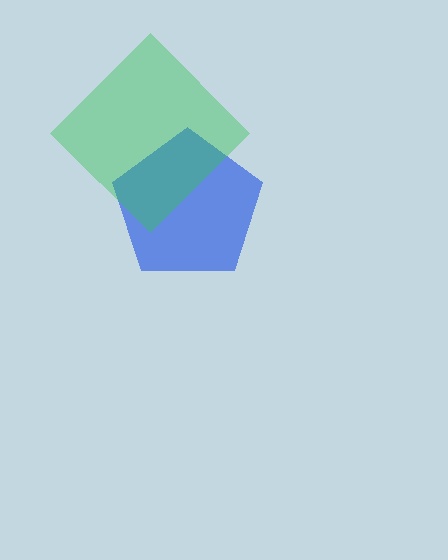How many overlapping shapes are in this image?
There are 2 overlapping shapes in the image.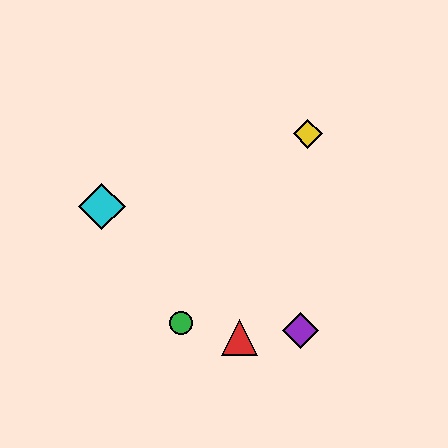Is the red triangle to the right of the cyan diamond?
Yes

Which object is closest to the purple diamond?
The red triangle is closest to the purple diamond.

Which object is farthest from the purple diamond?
The cyan diamond is farthest from the purple diamond.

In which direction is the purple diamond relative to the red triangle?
The purple diamond is to the right of the red triangle.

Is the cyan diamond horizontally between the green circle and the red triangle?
No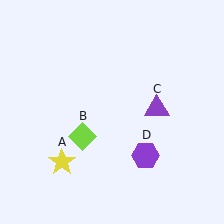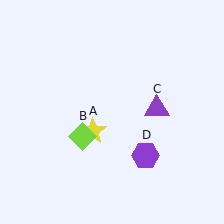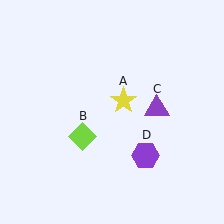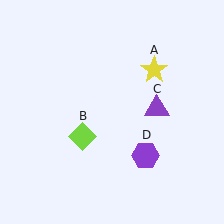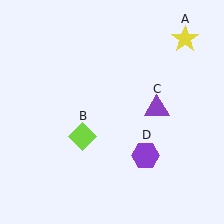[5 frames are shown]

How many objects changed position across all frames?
1 object changed position: yellow star (object A).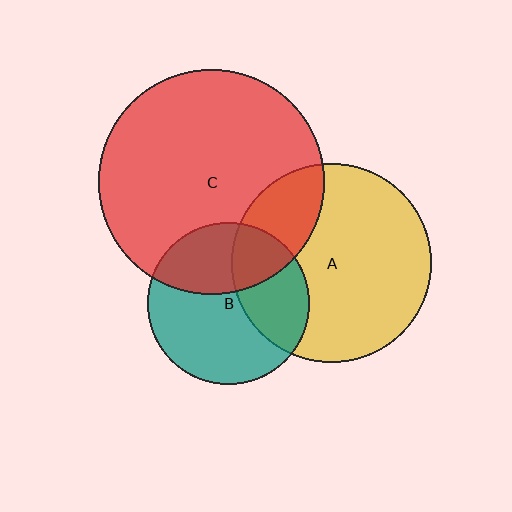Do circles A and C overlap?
Yes.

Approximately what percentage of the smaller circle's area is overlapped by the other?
Approximately 25%.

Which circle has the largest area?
Circle C (red).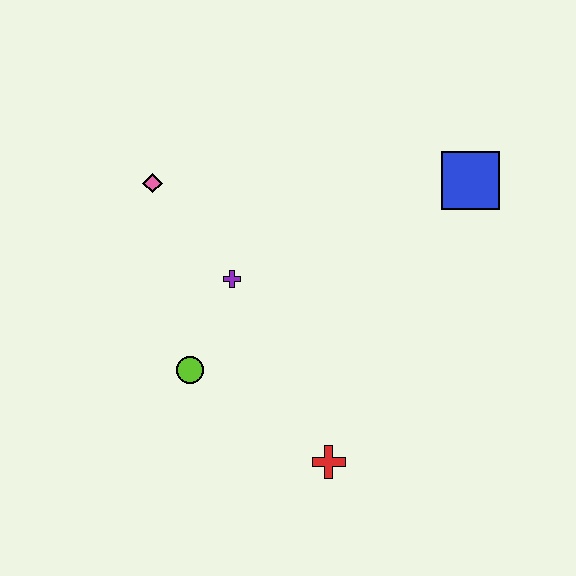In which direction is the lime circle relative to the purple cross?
The lime circle is below the purple cross.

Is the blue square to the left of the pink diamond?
No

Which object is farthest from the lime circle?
The blue square is farthest from the lime circle.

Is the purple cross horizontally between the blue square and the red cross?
No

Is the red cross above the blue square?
No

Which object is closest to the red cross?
The lime circle is closest to the red cross.